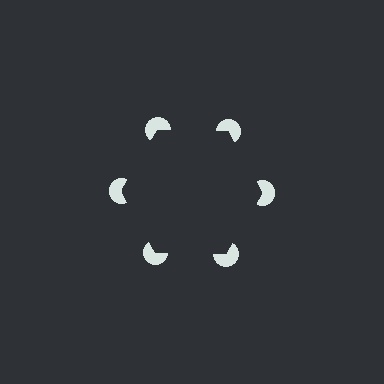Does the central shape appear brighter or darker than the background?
It typically appears slightly darker than the background, even though no actual brightness change is drawn.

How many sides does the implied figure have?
6 sides.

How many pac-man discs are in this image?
There are 6 — one at each vertex of the illusory hexagon.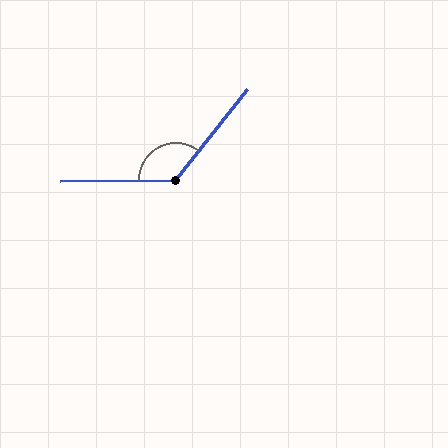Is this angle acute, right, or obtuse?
It is obtuse.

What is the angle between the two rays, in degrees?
Approximately 129 degrees.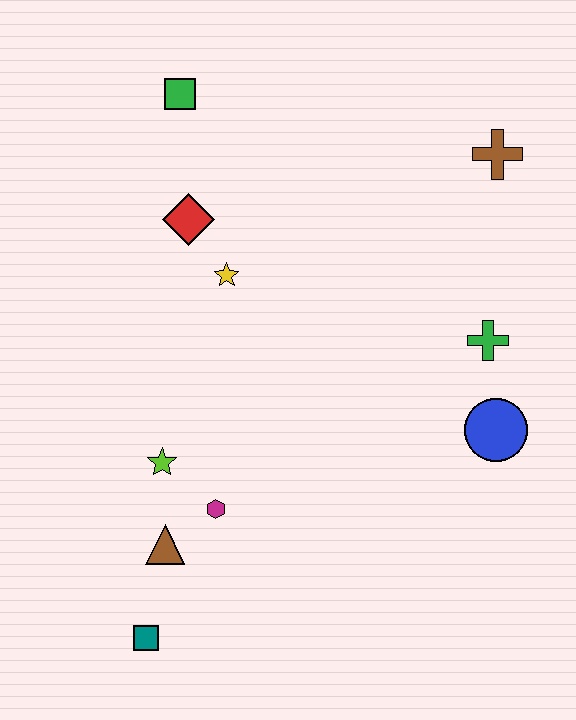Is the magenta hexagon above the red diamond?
No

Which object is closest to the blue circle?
The green cross is closest to the blue circle.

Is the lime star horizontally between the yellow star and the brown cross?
No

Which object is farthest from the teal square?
The brown cross is farthest from the teal square.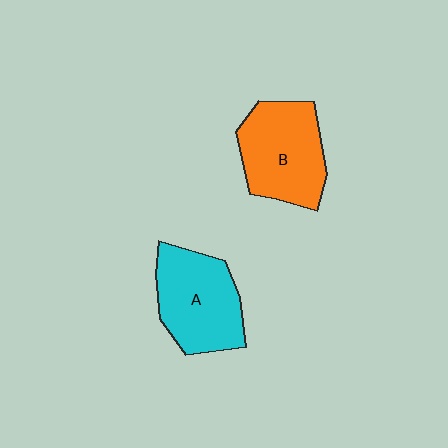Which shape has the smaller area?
Shape A (cyan).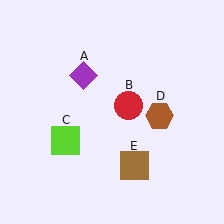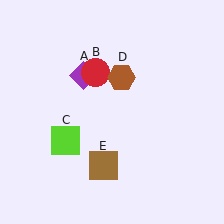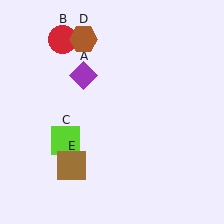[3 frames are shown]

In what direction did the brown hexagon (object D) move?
The brown hexagon (object D) moved up and to the left.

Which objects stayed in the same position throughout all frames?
Purple diamond (object A) and lime square (object C) remained stationary.